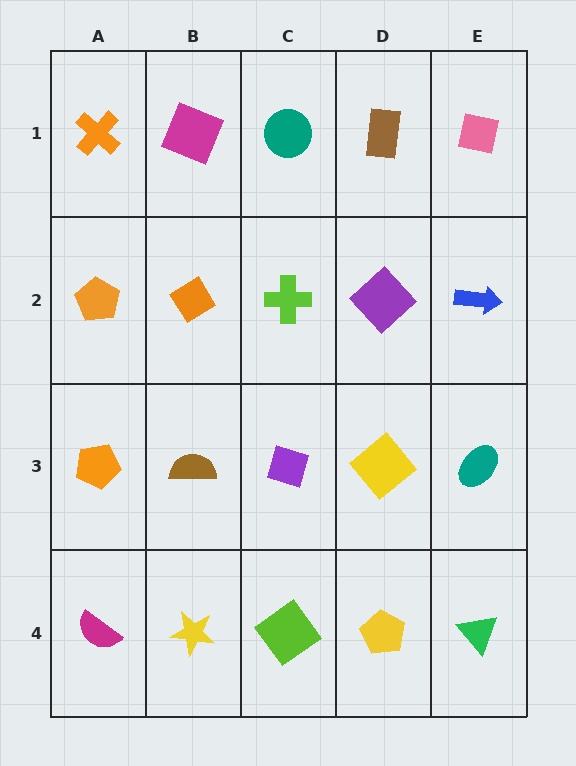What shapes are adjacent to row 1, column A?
An orange pentagon (row 2, column A), a magenta square (row 1, column B).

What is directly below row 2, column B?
A brown semicircle.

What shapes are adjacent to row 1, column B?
An orange diamond (row 2, column B), an orange cross (row 1, column A), a teal circle (row 1, column C).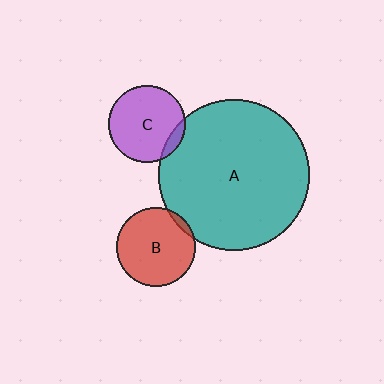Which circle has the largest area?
Circle A (teal).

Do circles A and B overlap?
Yes.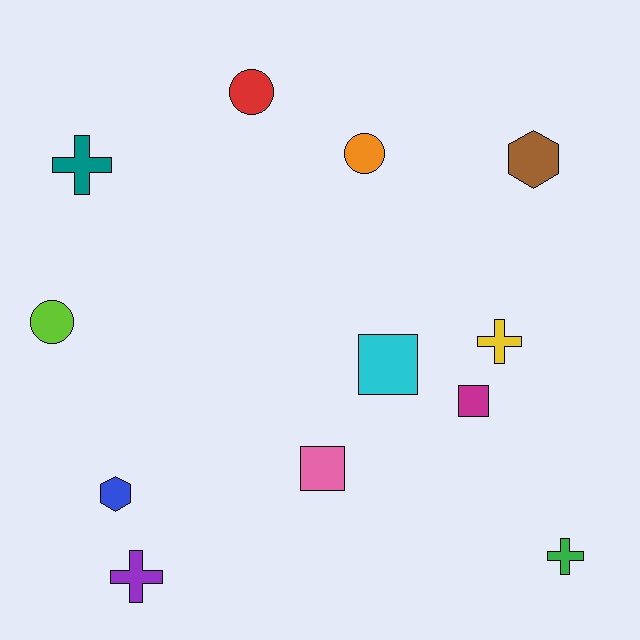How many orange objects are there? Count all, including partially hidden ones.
There is 1 orange object.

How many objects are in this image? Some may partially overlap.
There are 12 objects.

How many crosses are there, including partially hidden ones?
There are 4 crosses.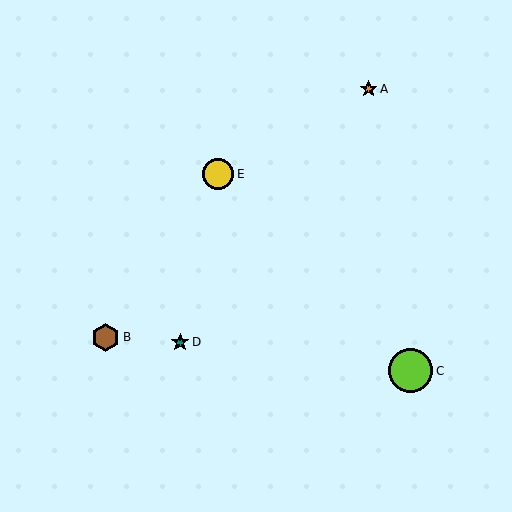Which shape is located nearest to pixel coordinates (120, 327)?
The brown hexagon (labeled B) at (106, 337) is nearest to that location.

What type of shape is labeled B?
Shape B is a brown hexagon.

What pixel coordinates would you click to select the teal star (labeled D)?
Click at (180, 342) to select the teal star D.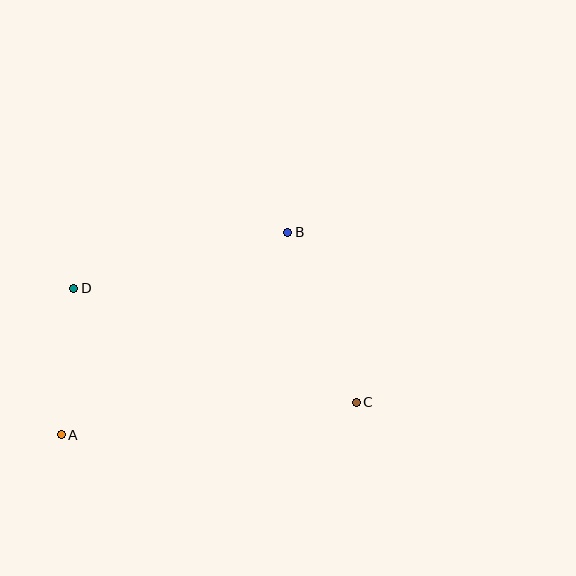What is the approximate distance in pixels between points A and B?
The distance between A and B is approximately 304 pixels.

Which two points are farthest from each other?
Points C and D are farthest from each other.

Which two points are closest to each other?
Points A and D are closest to each other.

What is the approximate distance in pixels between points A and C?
The distance between A and C is approximately 297 pixels.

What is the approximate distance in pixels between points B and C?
The distance between B and C is approximately 183 pixels.